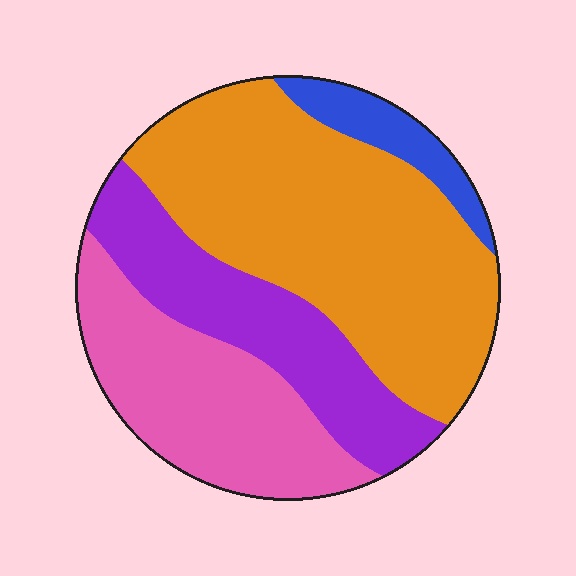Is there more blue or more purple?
Purple.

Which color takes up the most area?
Orange, at roughly 45%.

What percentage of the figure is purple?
Purple covers about 20% of the figure.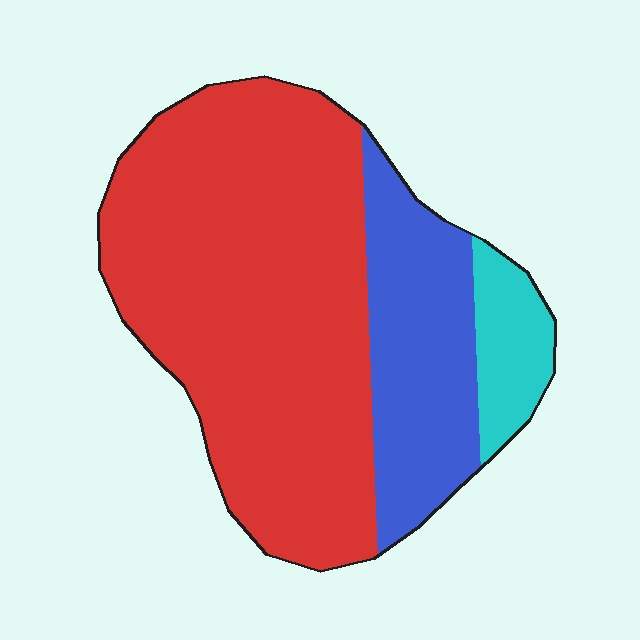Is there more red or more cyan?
Red.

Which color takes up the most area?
Red, at roughly 65%.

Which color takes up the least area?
Cyan, at roughly 10%.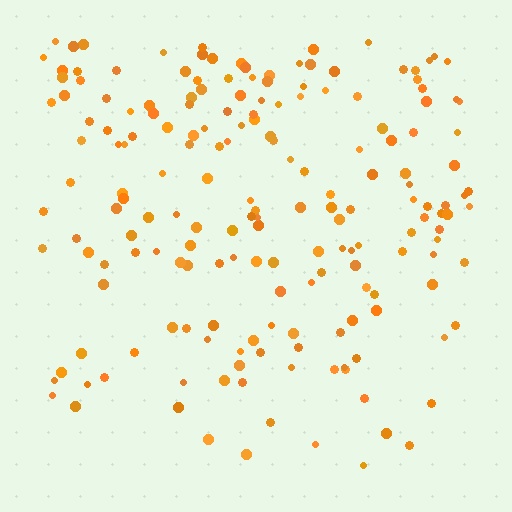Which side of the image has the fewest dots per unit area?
The bottom.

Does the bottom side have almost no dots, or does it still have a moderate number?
Still a moderate number, just noticeably fewer than the top.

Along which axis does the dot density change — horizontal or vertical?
Vertical.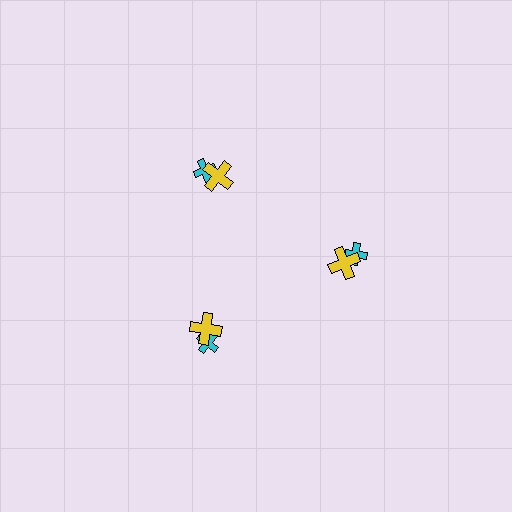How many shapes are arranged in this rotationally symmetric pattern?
There are 6 shapes, arranged in 3 groups of 2.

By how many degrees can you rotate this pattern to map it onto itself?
The pattern maps onto itself every 120 degrees of rotation.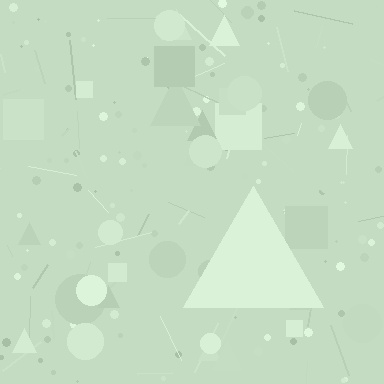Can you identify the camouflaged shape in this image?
The camouflaged shape is a triangle.